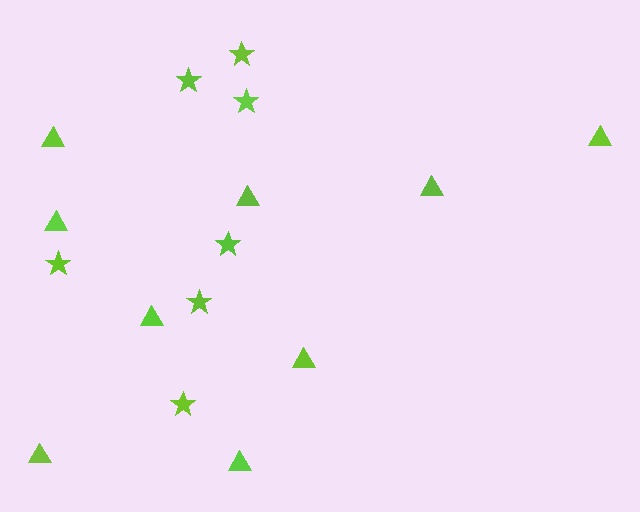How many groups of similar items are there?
There are 2 groups: one group of stars (7) and one group of triangles (9).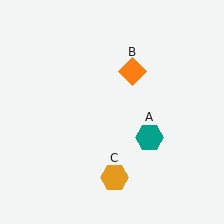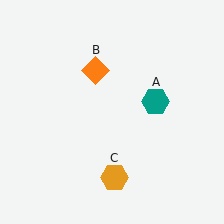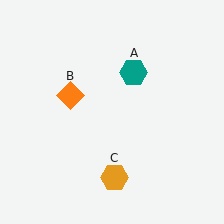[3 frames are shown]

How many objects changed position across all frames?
2 objects changed position: teal hexagon (object A), orange diamond (object B).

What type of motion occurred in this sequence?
The teal hexagon (object A), orange diamond (object B) rotated counterclockwise around the center of the scene.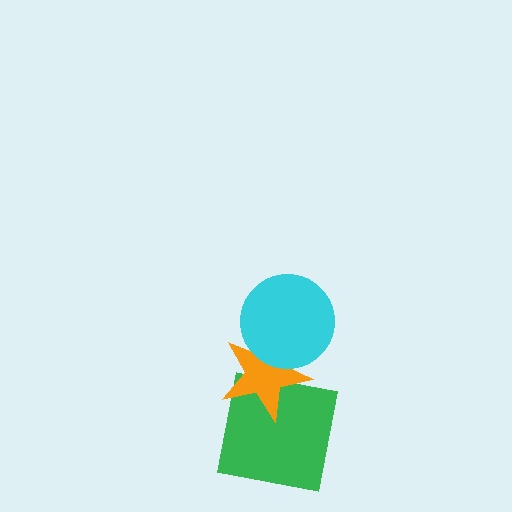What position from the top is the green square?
The green square is 3rd from the top.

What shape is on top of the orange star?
The cyan circle is on top of the orange star.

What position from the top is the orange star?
The orange star is 2nd from the top.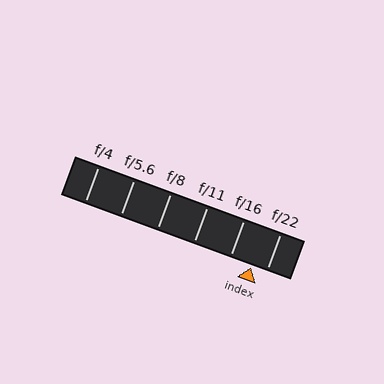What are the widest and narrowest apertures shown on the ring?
The widest aperture shown is f/4 and the narrowest is f/22.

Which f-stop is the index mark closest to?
The index mark is closest to f/22.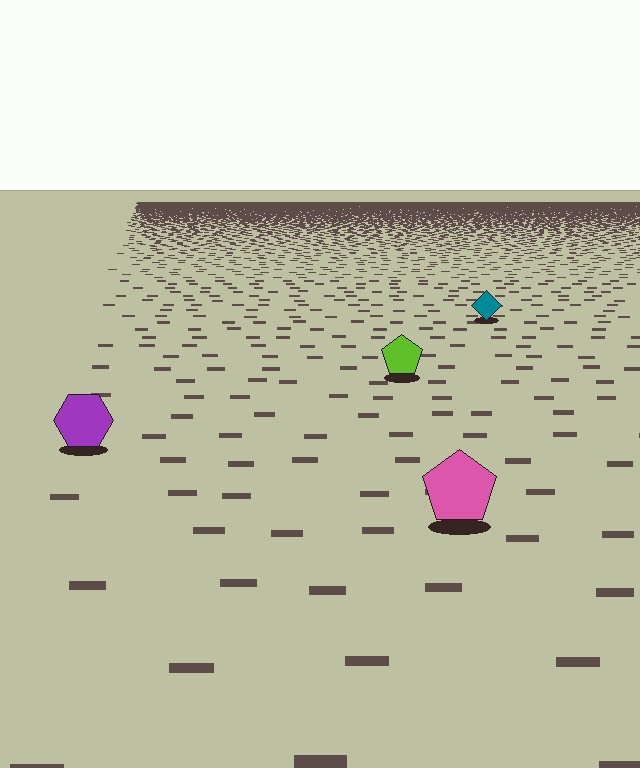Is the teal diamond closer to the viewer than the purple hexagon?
No. The purple hexagon is closer — you can tell from the texture gradient: the ground texture is coarser near it.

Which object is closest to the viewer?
The pink pentagon is closest. The texture marks near it are larger and more spread out.